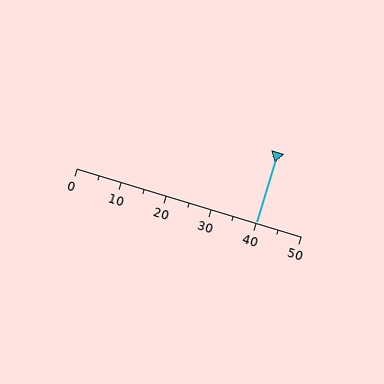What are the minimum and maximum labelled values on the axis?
The axis runs from 0 to 50.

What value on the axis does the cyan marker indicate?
The marker indicates approximately 40.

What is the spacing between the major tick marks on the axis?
The major ticks are spaced 10 apart.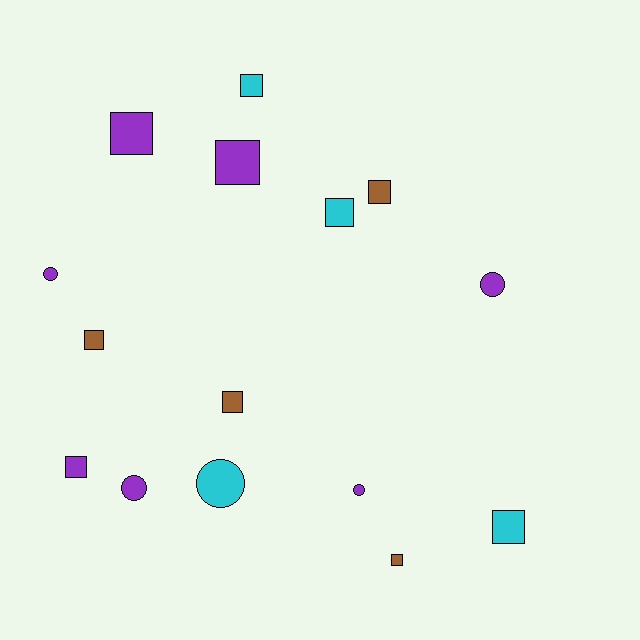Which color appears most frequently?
Purple, with 7 objects.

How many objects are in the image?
There are 15 objects.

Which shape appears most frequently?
Square, with 10 objects.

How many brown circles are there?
There are no brown circles.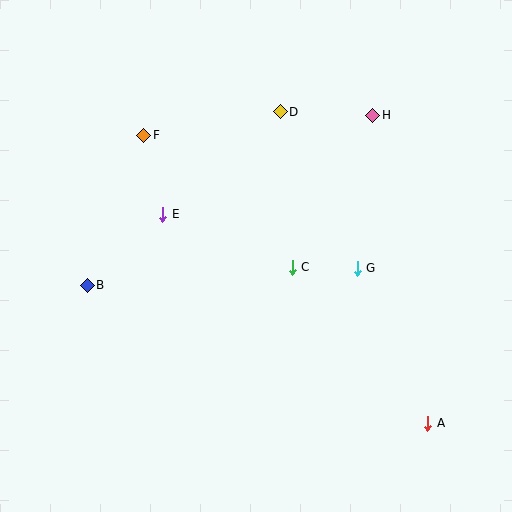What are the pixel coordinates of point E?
Point E is at (163, 214).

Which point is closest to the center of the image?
Point C at (292, 267) is closest to the center.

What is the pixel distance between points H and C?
The distance between H and C is 172 pixels.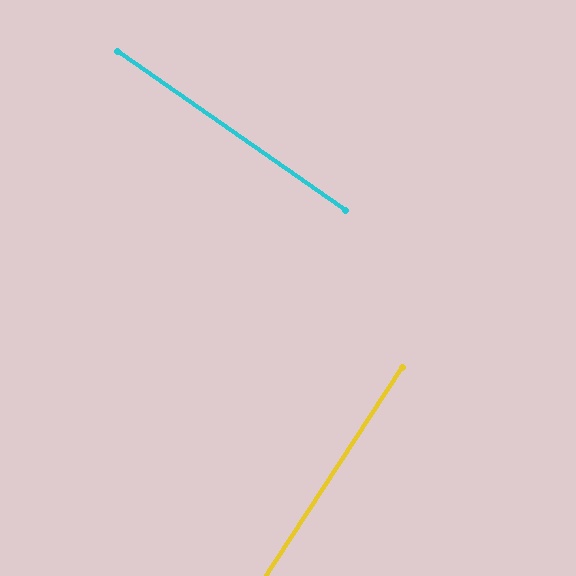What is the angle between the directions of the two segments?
Approximately 88 degrees.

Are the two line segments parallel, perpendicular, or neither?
Perpendicular — they meet at approximately 88°.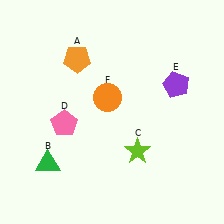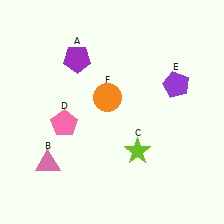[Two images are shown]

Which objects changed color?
A changed from orange to purple. B changed from green to pink.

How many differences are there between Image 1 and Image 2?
There are 2 differences between the two images.